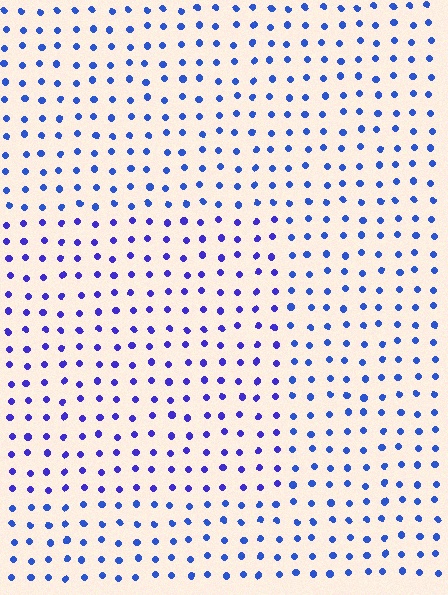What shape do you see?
I see a rectangle.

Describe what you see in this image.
The image is filled with small blue elements in a uniform arrangement. A rectangle-shaped region is visible where the elements are tinted to a slightly different hue, forming a subtle color boundary.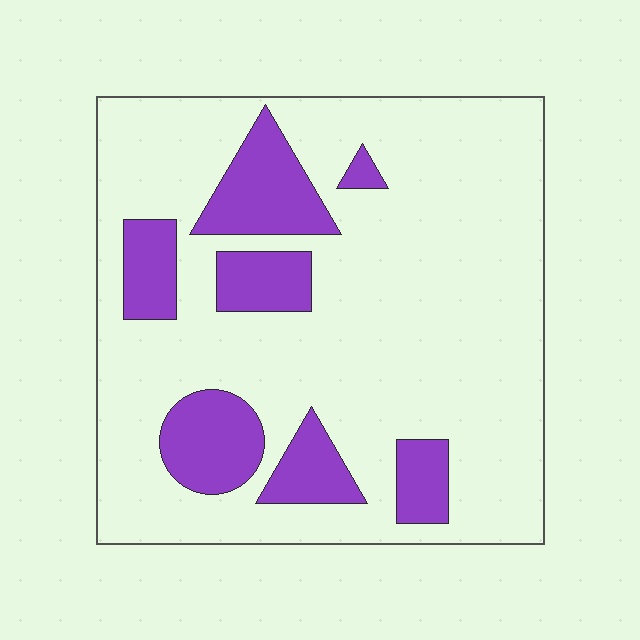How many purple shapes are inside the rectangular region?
7.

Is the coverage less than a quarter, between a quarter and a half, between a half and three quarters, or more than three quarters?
Less than a quarter.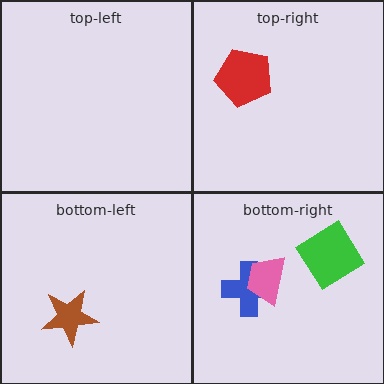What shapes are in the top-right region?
The red pentagon.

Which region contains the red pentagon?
The top-right region.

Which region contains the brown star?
The bottom-left region.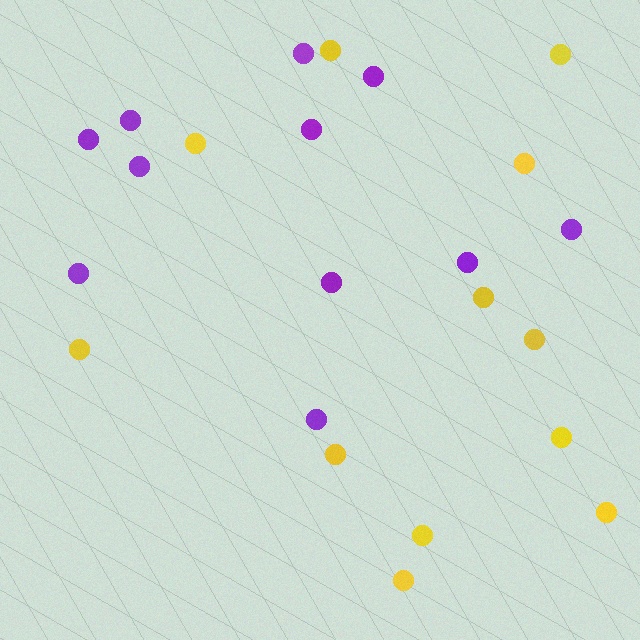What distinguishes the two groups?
There are 2 groups: one group of yellow circles (12) and one group of purple circles (11).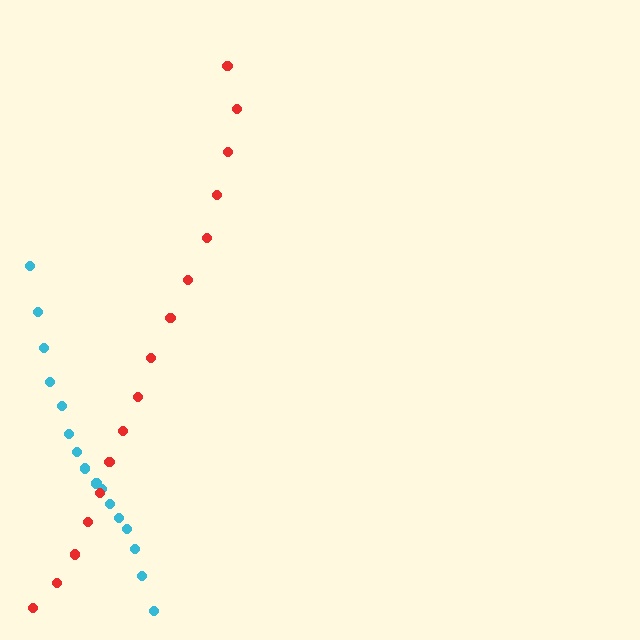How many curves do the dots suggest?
There are 2 distinct paths.